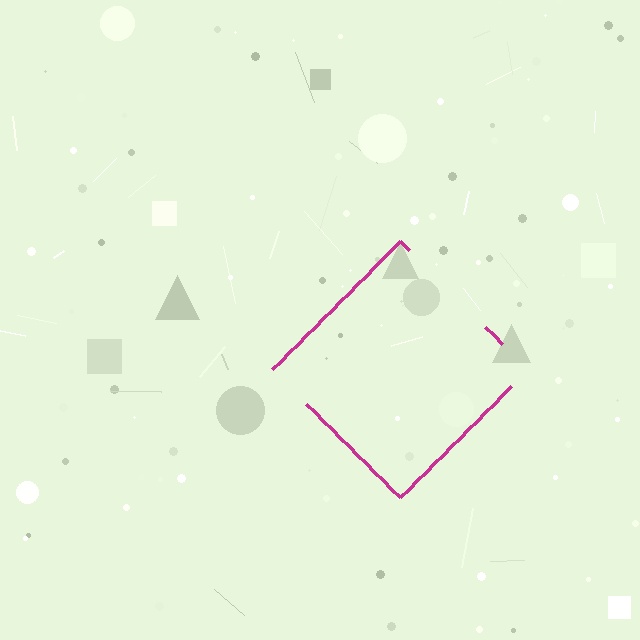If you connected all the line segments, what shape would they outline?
They would outline a diamond.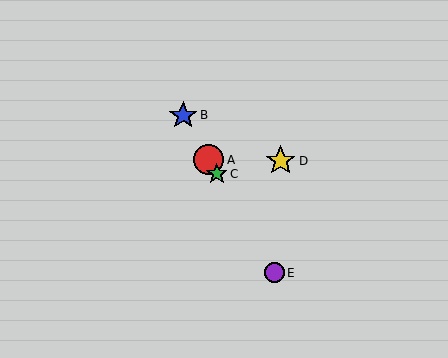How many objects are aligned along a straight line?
4 objects (A, B, C, E) are aligned along a straight line.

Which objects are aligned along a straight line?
Objects A, B, C, E are aligned along a straight line.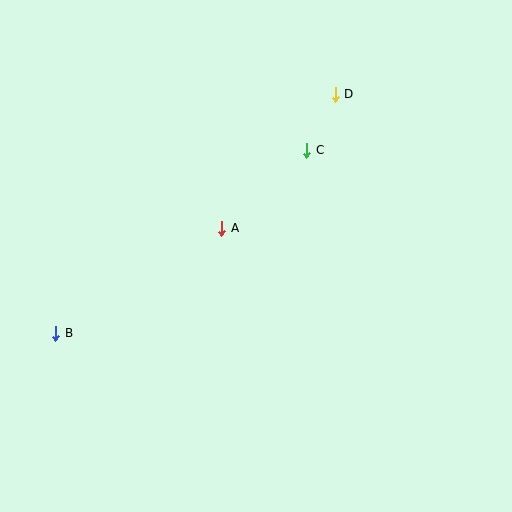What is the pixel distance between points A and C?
The distance between A and C is 115 pixels.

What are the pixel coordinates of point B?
Point B is at (56, 334).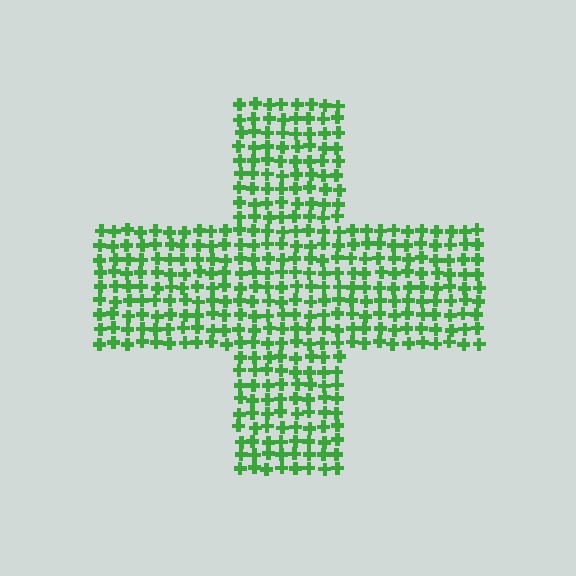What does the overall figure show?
The overall figure shows a cross.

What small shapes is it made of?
It is made of small crosses.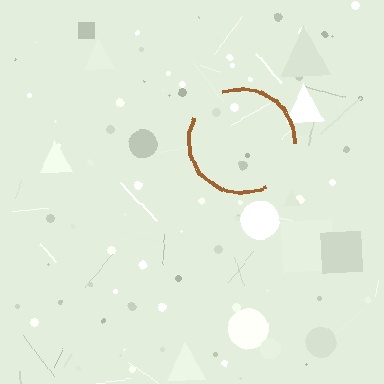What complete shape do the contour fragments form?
The contour fragments form a circle.